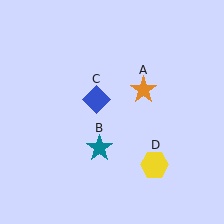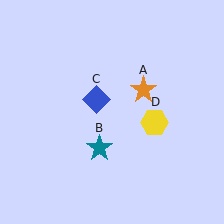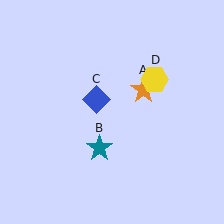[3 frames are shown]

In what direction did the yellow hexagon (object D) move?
The yellow hexagon (object D) moved up.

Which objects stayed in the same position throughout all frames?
Orange star (object A) and teal star (object B) and blue diamond (object C) remained stationary.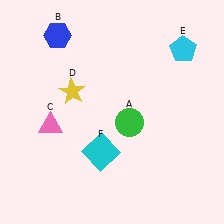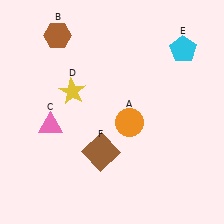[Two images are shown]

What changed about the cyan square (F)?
In Image 1, F is cyan. In Image 2, it changed to brown.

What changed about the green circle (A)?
In Image 1, A is green. In Image 2, it changed to orange.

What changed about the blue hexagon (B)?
In Image 1, B is blue. In Image 2, it changed to brown.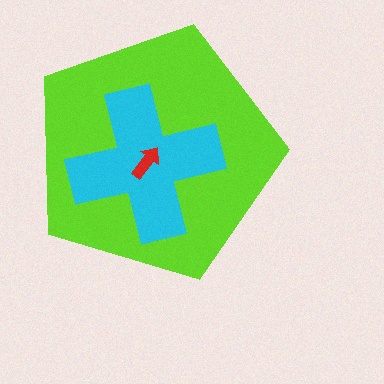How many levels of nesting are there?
3.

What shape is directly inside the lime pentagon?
The cyan cross.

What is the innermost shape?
The red arrow.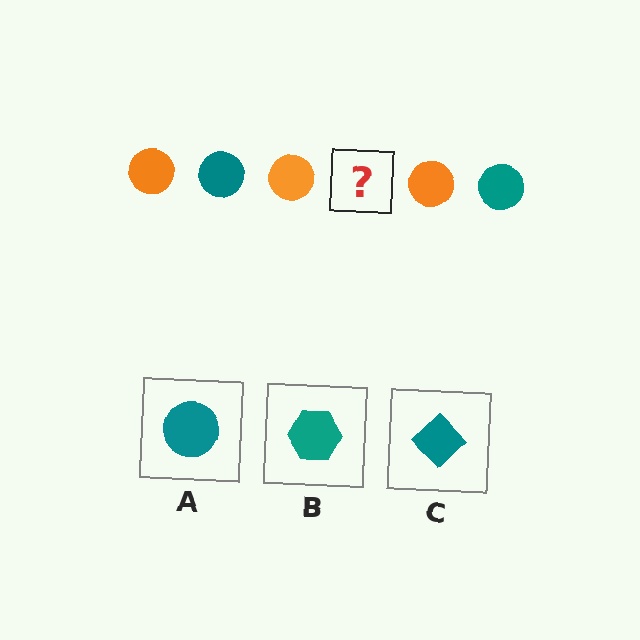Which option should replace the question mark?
Option A.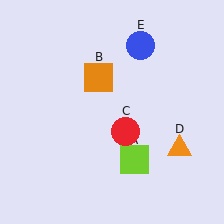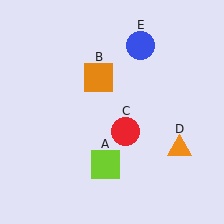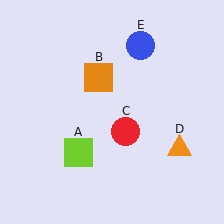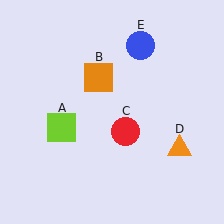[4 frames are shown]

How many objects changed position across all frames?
1 object changed position: lime square (object A).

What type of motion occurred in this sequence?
The lime square (object A) rotated clockwise around the center of the scene.